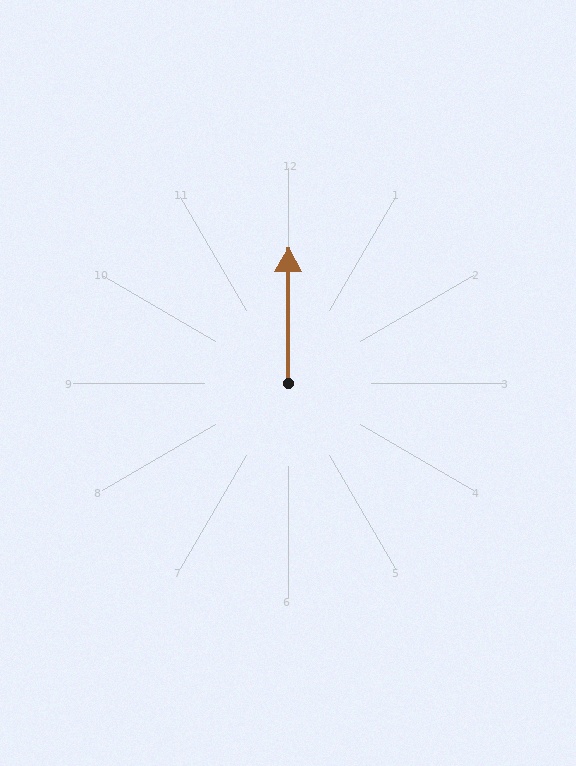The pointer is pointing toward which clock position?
Roughly 12 o'clock.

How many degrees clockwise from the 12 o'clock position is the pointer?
Approximately 0 degrees.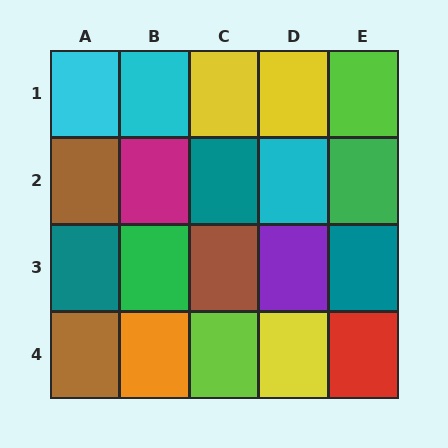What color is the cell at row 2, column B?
Magenta.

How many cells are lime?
2 cells are lime.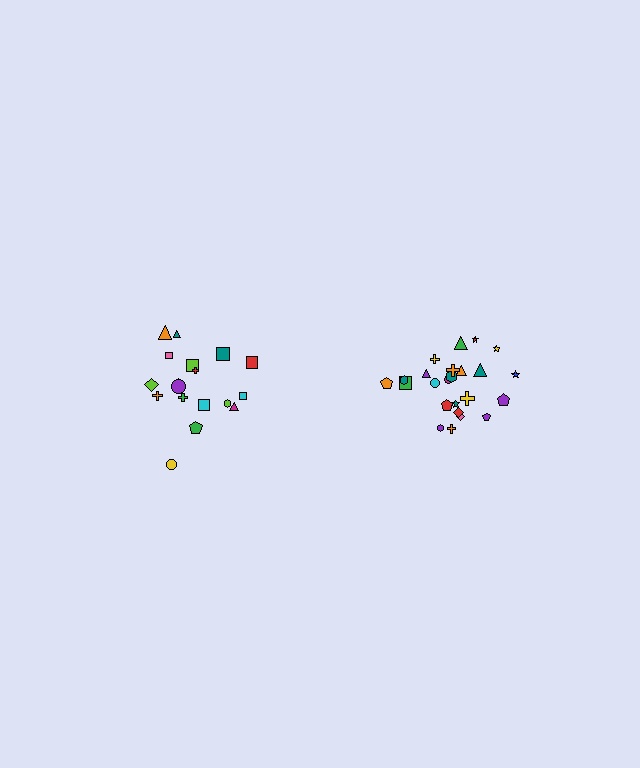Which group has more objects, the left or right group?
The right group.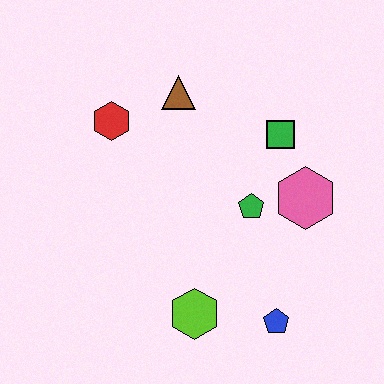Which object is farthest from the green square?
The lime hexagon is farthest from the green square.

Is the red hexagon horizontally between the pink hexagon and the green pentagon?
No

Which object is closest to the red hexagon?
The brown triangle is closest to the red hexagon.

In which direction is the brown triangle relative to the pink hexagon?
The brown triangle is to the left of the pink hexagon.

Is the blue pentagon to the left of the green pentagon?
No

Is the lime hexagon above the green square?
No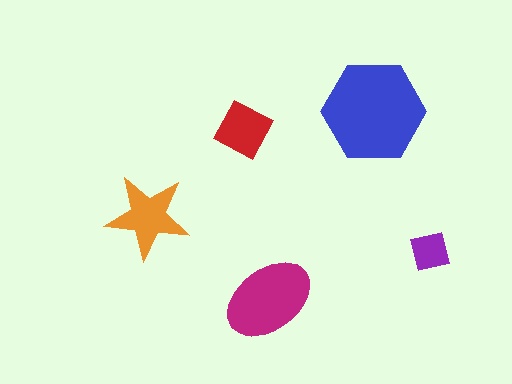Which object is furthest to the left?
The orange star is leftmost.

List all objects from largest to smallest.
The blue hexagon, the magenta ellipse, the orange star, the red diamond, the purple square.